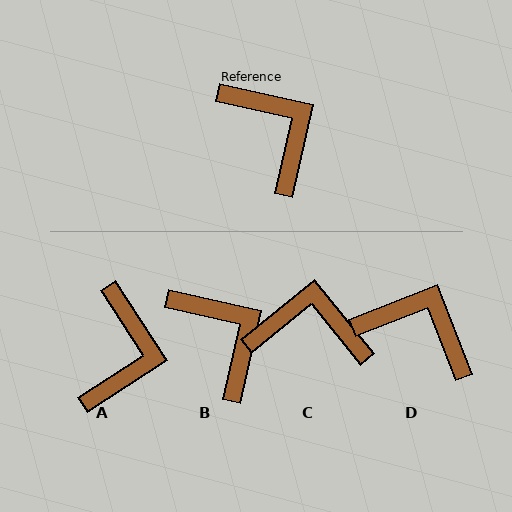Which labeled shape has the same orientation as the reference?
B.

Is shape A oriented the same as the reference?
No, it is off by about 44 degrees.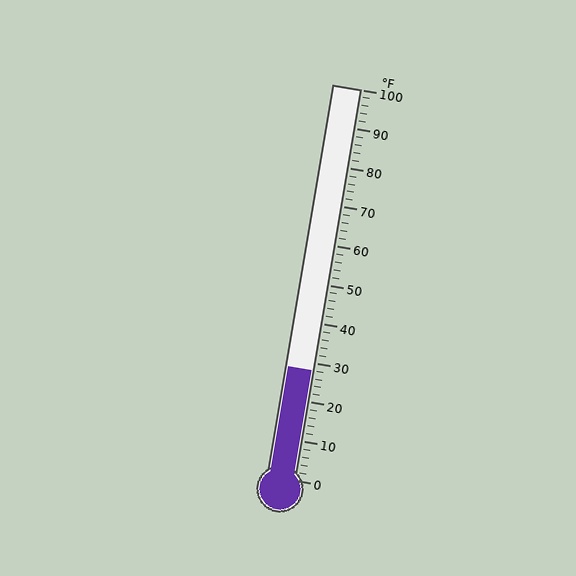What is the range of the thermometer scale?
The thermometer scale ranges from 0°F to 100°F.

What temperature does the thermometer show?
The thermometer shows approximately 28°F.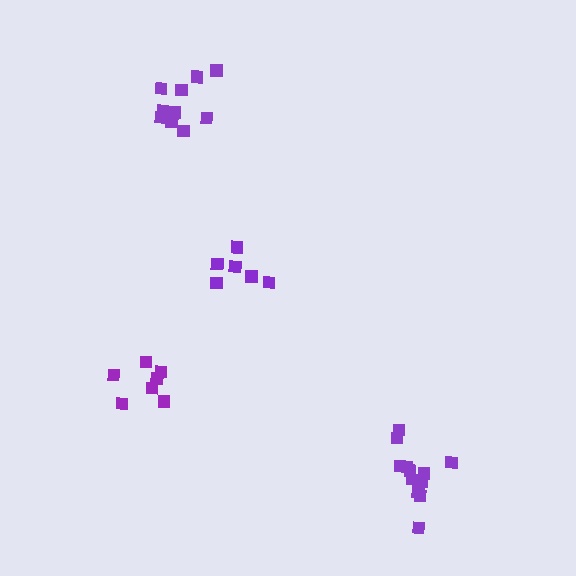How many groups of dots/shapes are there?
There are 4 groups.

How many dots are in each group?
Group 1: 12 dots, Group 2: 10 dots, Group 3: 6 dots, Group 4: 7 dots (35 total).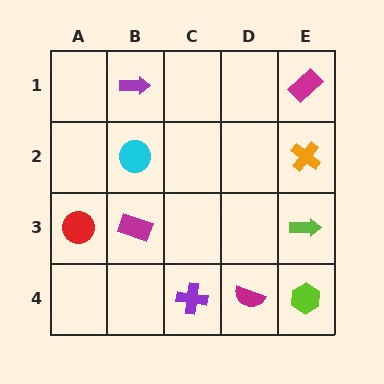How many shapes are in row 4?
3 shapes.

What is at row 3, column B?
A magenta rectangle.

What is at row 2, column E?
An orange cross.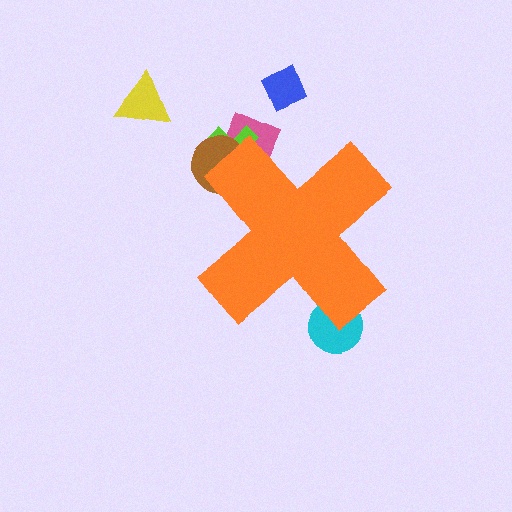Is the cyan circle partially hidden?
Yes, the cyan circle is partially hidden behind the orange cross.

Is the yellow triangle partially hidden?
No, the yellow triangle is fully visible.